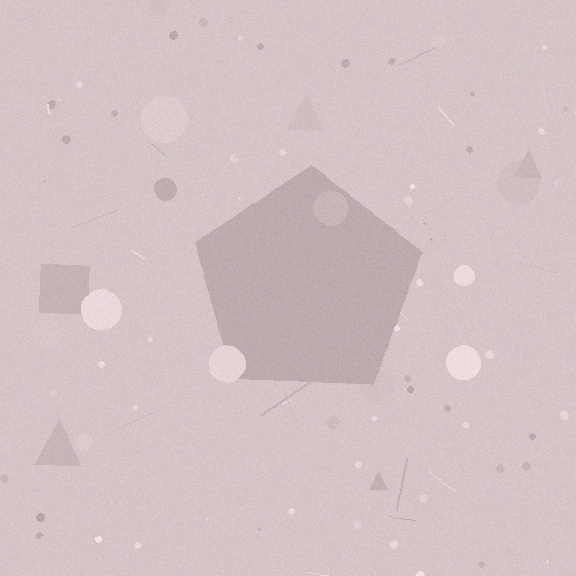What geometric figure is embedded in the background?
A pentagon is embedded in the background.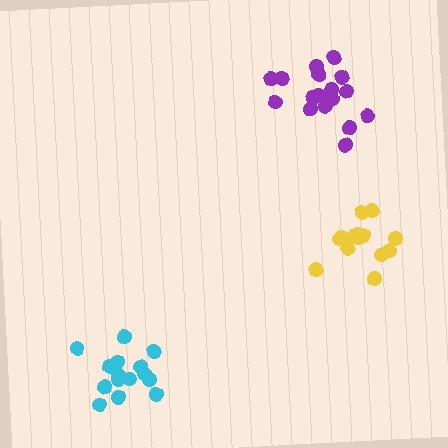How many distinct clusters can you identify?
There are 3 distinct clusters.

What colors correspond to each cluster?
The clusters are colored: purple, yellow, cyan.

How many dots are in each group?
Group 1: 17 dots, Group 2: 14 dots, Group 3: 17 dots (48 total).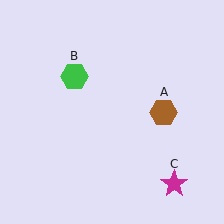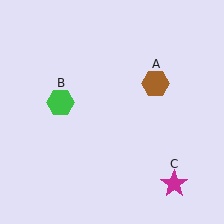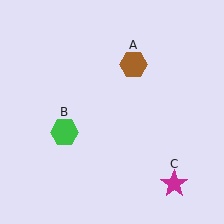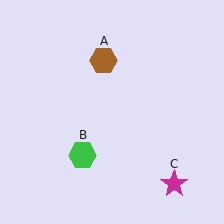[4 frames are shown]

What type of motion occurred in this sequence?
The brown hexagon (object A), green hexagon (object B) rotated counterclockwise around the center of the scene.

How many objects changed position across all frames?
2 objects changed position: brown hexagon (object A), green hexagon (object B).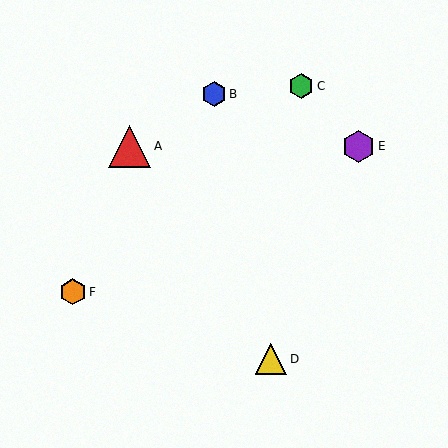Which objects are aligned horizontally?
Objects A, E are aligned horizontally.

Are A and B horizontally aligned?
No, A is at y≈146 and B is at y≈94.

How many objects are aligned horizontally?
2 objects (A, E) are aligned horizontally.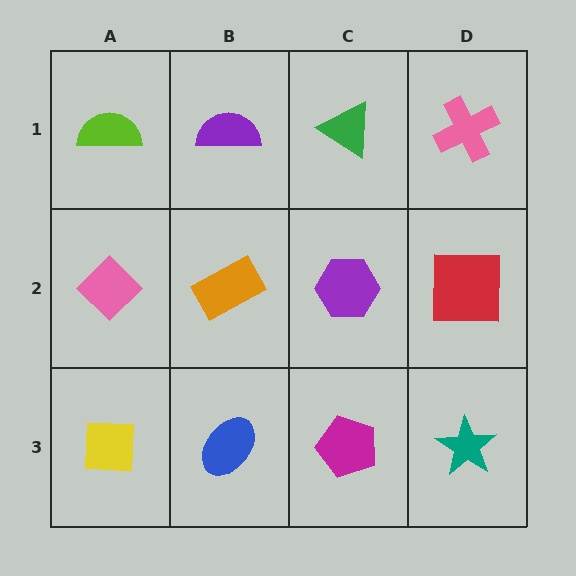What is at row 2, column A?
A pink diamond.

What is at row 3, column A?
A yellow square.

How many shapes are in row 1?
4 shapes.